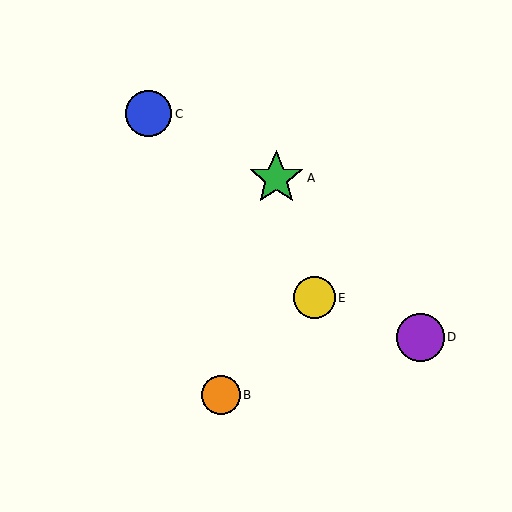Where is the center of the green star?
The center of the green star is at (276, 178).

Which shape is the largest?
The green star (labeled A) is the largest.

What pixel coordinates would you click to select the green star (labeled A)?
Click at (276, 178) to select the green star A.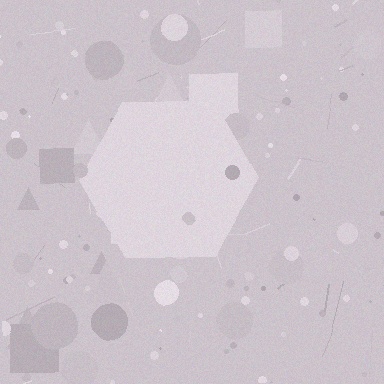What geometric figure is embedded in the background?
A hexagon is embedded in the background.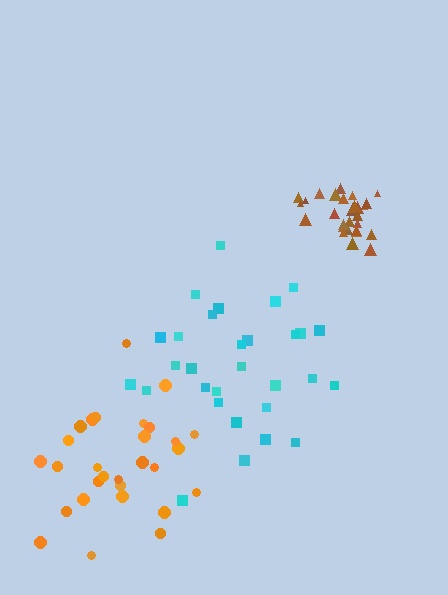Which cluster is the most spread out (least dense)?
Cyan.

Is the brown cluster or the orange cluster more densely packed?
Brown.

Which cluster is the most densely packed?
Brown.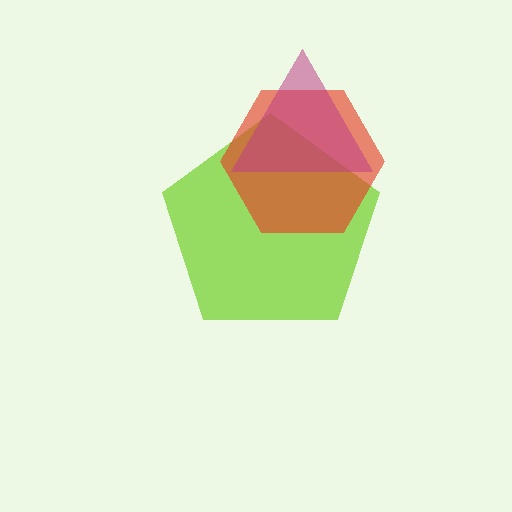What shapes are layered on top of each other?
The layered shapes are: a lime pentagon, a red hexagon, a magenta triangle.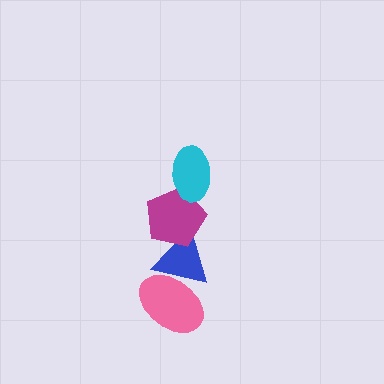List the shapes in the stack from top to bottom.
From top to bottom: the cyan ellipse, the magenta pentagon, the blue triangle, the pink ellipse.